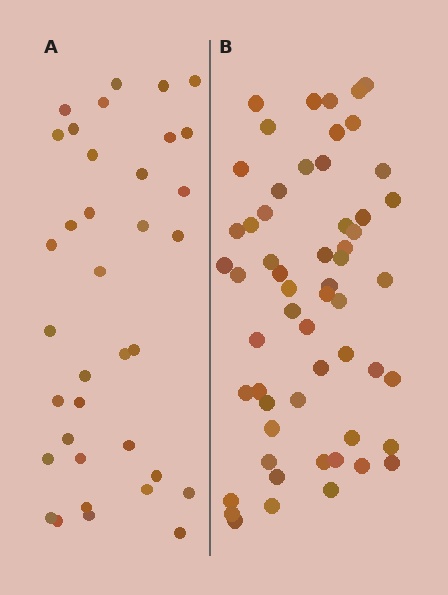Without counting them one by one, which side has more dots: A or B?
Region B (the right region) has more dots.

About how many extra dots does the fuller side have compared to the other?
Region B has approximately 20 more dots than region A.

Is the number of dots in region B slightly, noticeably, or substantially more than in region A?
Region B has substantially more. The ratio is roughly 1.6 to 1.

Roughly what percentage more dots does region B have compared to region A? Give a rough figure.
About 60% more.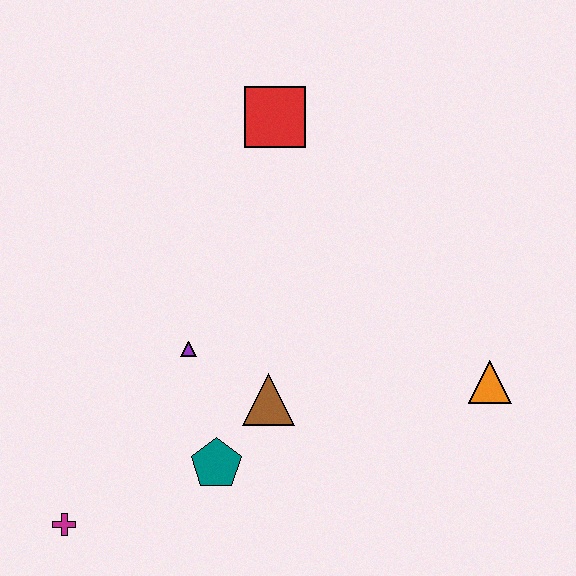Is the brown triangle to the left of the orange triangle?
Yes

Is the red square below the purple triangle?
No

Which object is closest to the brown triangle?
The teal pentagon is closest to the brown triangle.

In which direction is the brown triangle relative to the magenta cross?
The brown triangle is to the right of the magenta cross.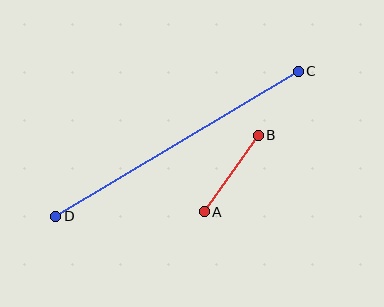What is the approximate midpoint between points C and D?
The midpoint is at approximately (177, 144) pixels.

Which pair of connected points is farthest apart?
Points C and D are farthest apart.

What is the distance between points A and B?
The distance is approximately 94 pixels.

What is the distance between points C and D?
The distance is approximately 282 pixels.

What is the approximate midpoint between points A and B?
The midpoint is at approximately (231, 173) pixels.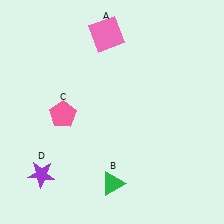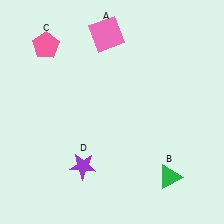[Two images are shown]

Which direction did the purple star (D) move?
The purple star (D) moved right.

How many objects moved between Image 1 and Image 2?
3 objects moved between the two images.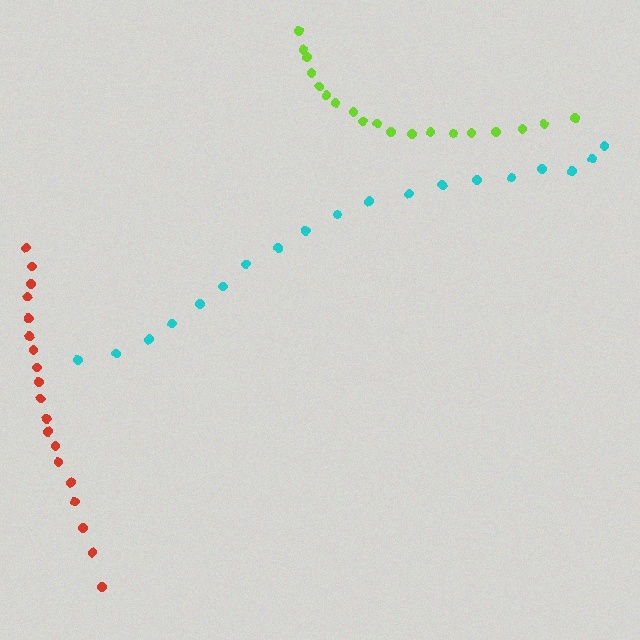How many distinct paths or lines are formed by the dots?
There are 3 distinct paths.